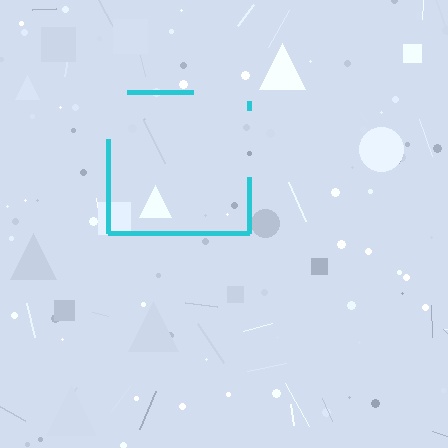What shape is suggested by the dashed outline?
The dashed outline suggests a square.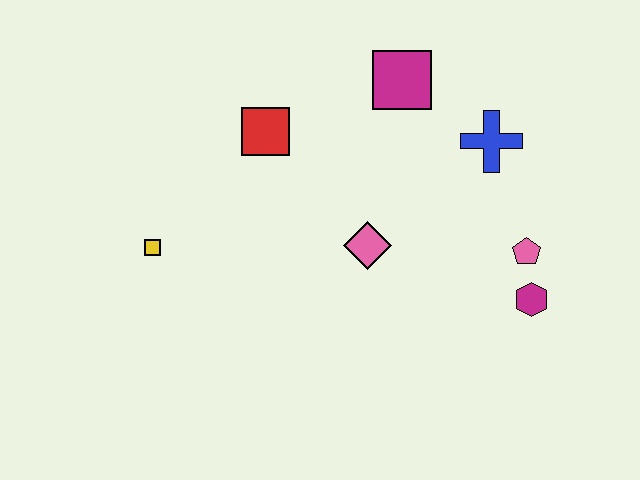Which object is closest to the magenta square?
The blue cross is closest to the magenta square.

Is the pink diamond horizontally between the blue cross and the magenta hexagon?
No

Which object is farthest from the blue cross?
The yellow square is farthest from the blue cross.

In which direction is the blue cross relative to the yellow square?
The blue cross is to the right of the yellow square.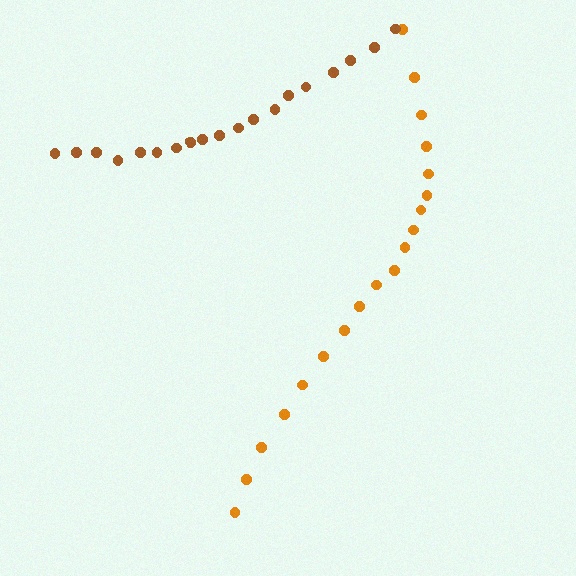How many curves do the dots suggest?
There are 2 distinct paths.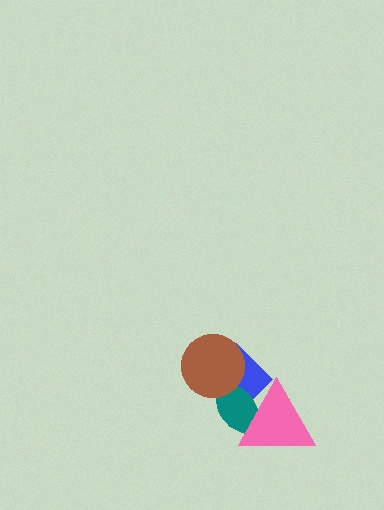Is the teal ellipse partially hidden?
Yes, it is partially covered by another shape.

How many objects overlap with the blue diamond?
3 objects overlap with the blue diamond.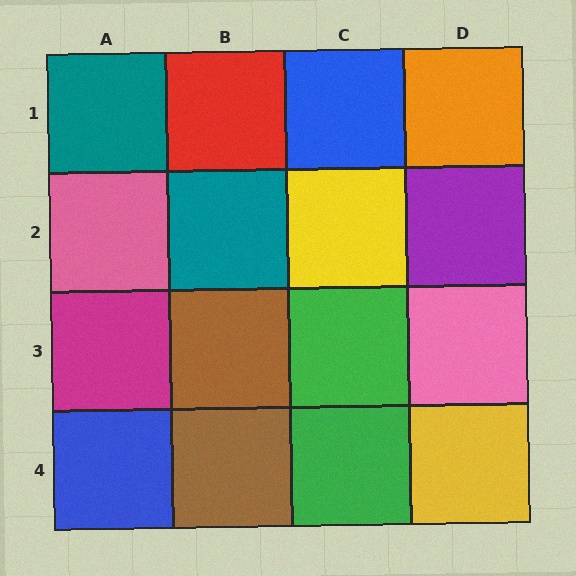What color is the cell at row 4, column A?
Blue.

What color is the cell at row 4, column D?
Yellow.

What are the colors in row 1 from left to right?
Teal, red, blue, orange.